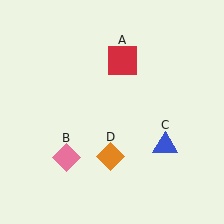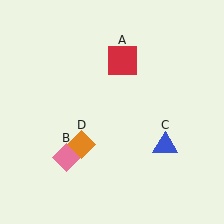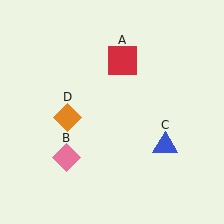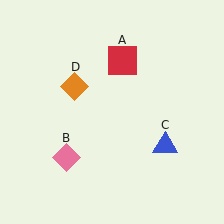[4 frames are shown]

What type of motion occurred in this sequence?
The orange diamond (object D) rotated clockwise around the center of the scene.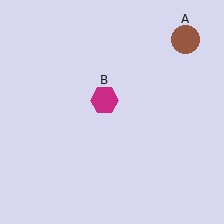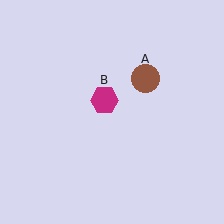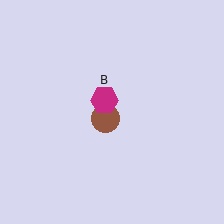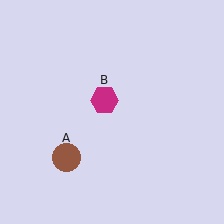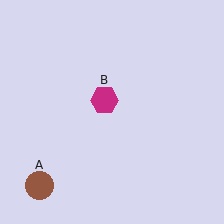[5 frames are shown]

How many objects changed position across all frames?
1 object changed position: brown circle (object A).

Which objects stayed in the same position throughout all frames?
Magenta hexagon (object B) remained stationary.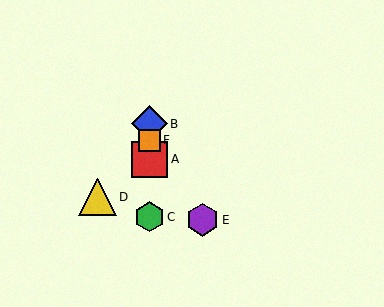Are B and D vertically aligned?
No, B is at x≈149 and D is at x≈97.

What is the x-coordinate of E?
Object E is at x≈202.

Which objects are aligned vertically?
Objects A, B, C, F are aligned vertically.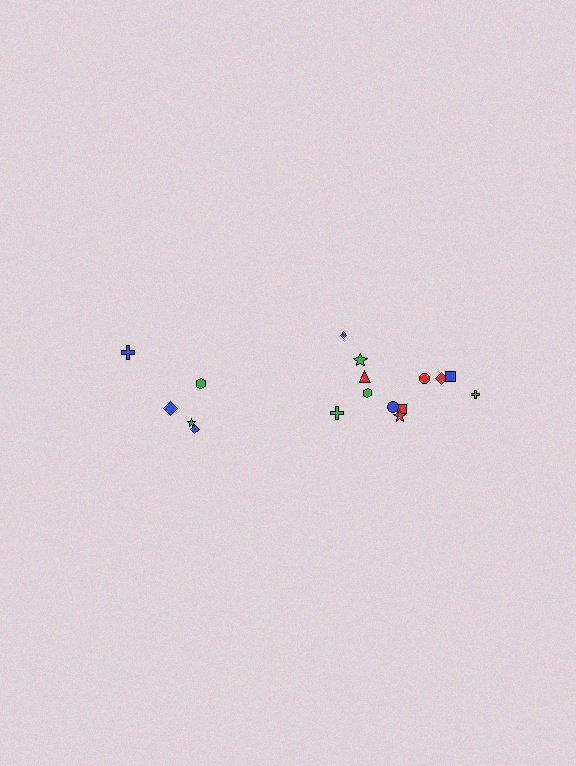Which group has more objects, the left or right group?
The right group.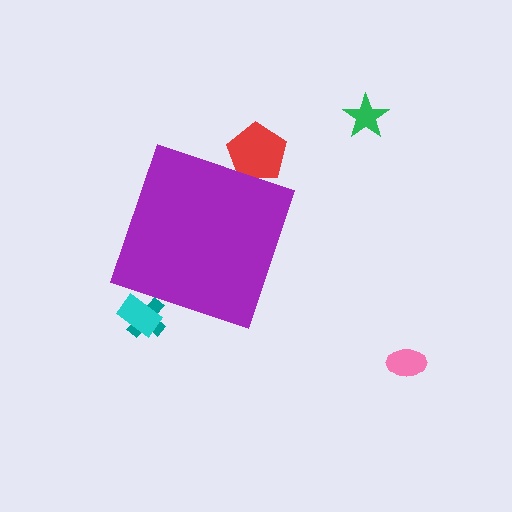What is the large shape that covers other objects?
A purple diamond.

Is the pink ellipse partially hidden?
No, the pink ellipse is fully visible.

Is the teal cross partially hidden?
Yes, the teal cross is partially hidden behind the purple diamond.